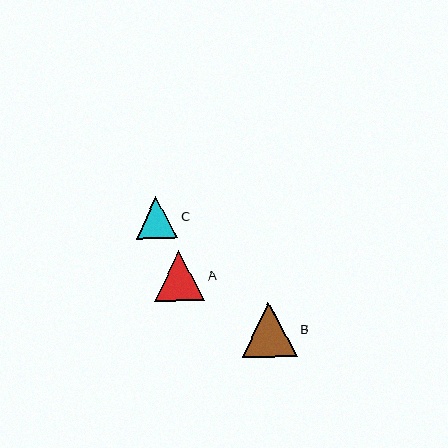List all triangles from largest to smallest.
From largest to smallest: B, A, C.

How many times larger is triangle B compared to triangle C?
Triangle B is approximately 1.3 times the size of triangle C.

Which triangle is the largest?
Triangle B is the largest with a size of approximately 55 pixels.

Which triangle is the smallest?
Triangle C is the smallest with a size of approximately 42 pixels.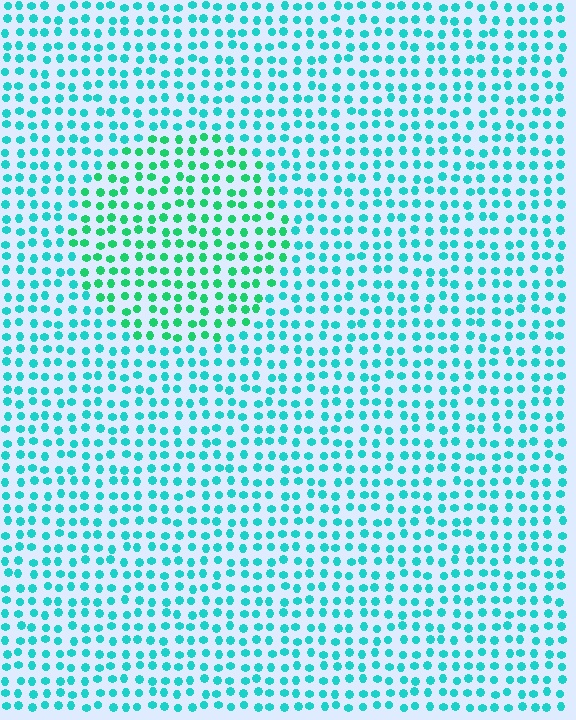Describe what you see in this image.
The image is filled with small cyan elements in a uniform arrangement. A circle-shaped region is visible where the elements are tinted to a slightly different hue, forming a subtle color boundary.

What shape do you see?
I see a circle.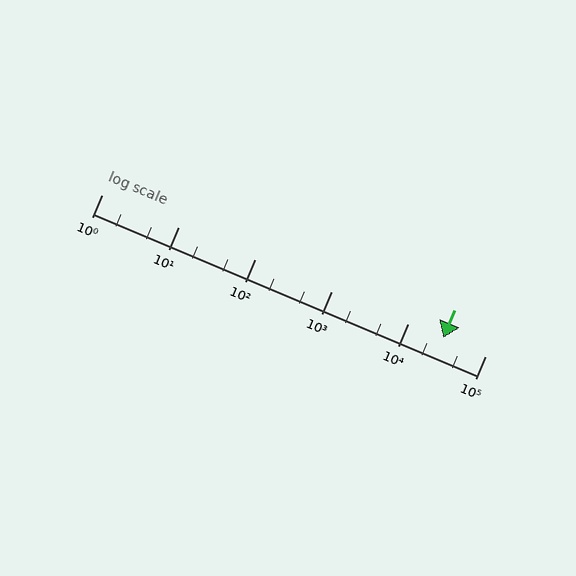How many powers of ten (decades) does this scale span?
The scale spans 5 decades, from 1 to 100000.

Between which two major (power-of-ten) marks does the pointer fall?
The pointer is between 10000 and 100000.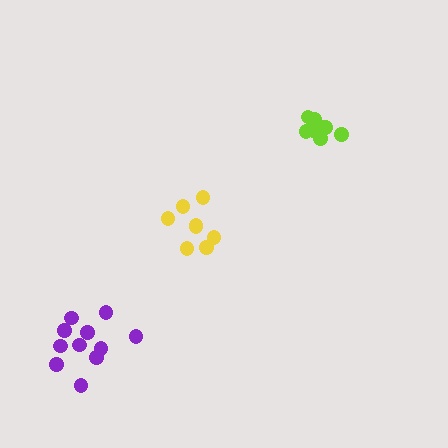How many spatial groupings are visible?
There are 3 spatial groupings.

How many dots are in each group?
Group 1: 10 dots, Group 2: 11 dots, Group 3: 8 dots (29 total).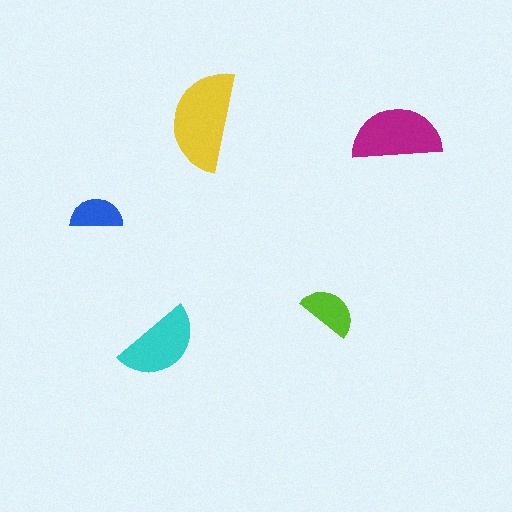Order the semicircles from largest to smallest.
the yellow one, the magenta one, the cyan one, the lime one, the blue one.